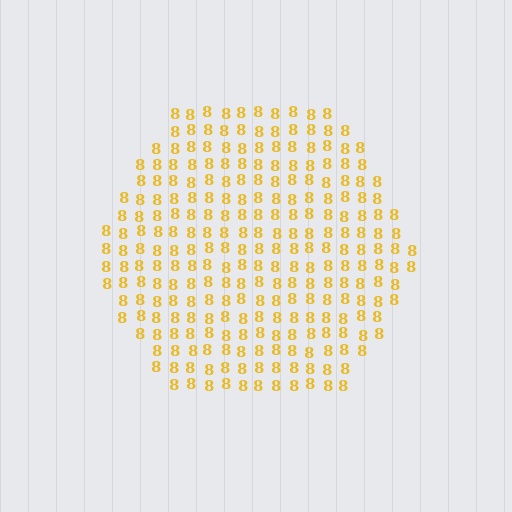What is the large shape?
The large shape is a hexagon.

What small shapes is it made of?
It is made of small digit 8's.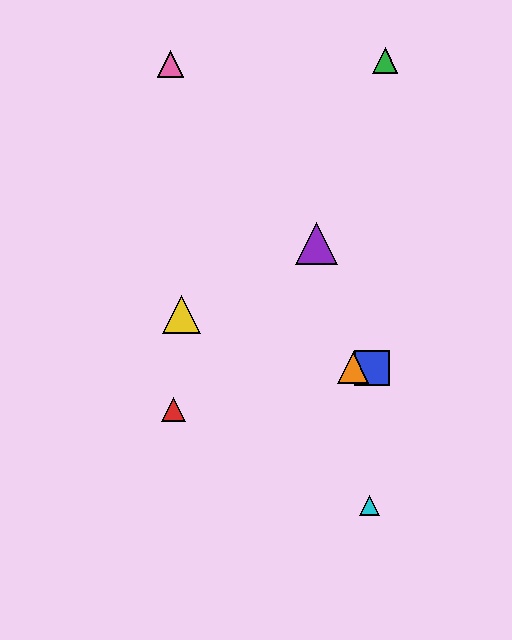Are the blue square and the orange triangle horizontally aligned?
Yes, both are at y≈368.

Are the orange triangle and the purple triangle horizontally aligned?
No, the orange triangle is at y≈368 and the purple triangle is at y≈244.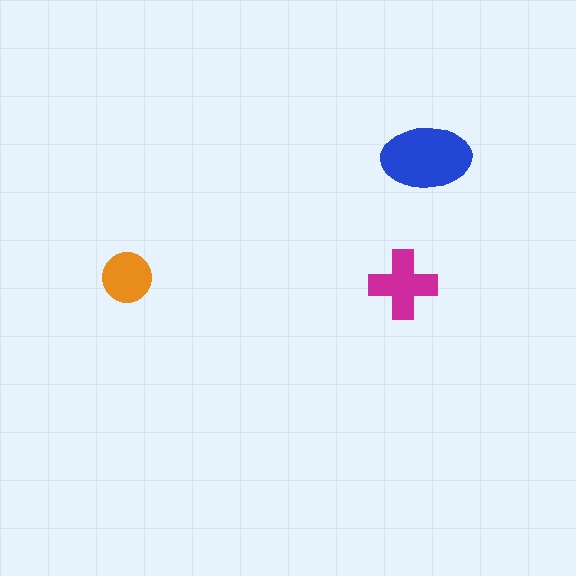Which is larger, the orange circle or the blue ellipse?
The blue ellipse.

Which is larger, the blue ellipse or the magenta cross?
The blue ellipse.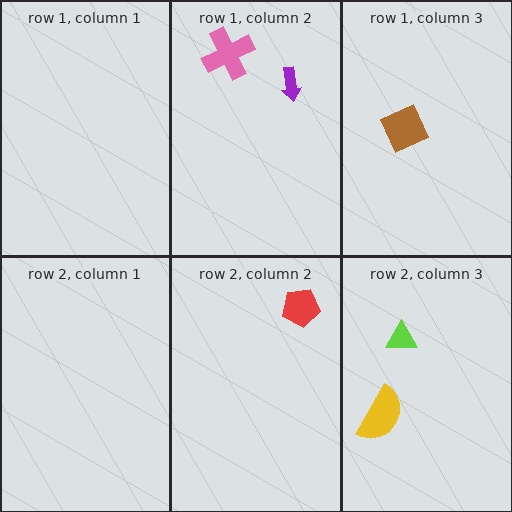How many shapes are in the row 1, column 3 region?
1.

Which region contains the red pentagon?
The row 2, column 2 region.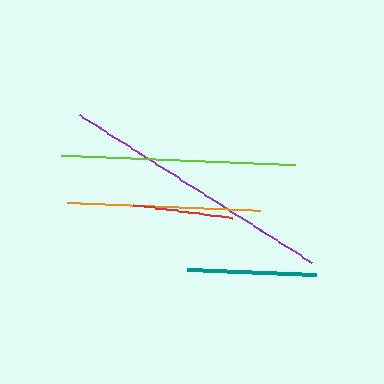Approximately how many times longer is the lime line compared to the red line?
The lime line is approximately 2.4 times the length of the red line.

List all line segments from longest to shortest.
From longest to shortest: purple, lime, orange, teal, red.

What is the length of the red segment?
The red segment is approximately 99 pixels long.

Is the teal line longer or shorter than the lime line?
The lime line is longer than the teal line.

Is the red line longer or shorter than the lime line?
The lime line is longer than the red line.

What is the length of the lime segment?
The lime segment is approximately 234 pixels long.